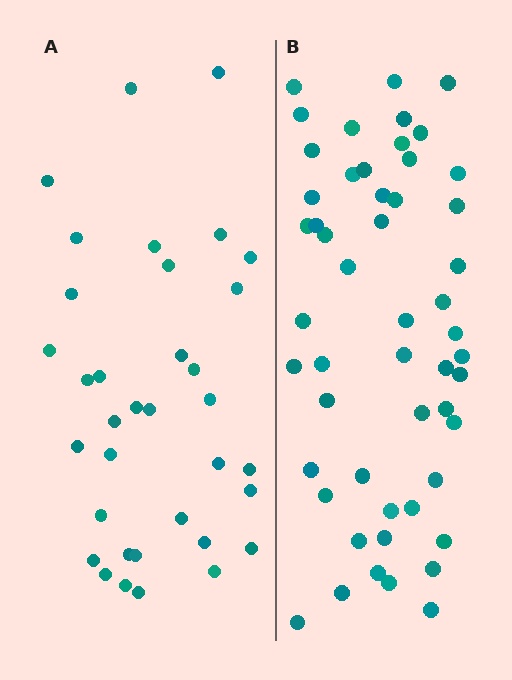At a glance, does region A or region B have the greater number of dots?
Region B (the right region) has more dots.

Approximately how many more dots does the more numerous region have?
Region B has approximately 15 more dots than region A.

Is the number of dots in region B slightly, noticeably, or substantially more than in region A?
Region B has substantially more. The ratio is roughly 1.5 to 1.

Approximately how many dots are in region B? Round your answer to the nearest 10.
About 50 dots. (The exact count is 52, which rounds to 50.)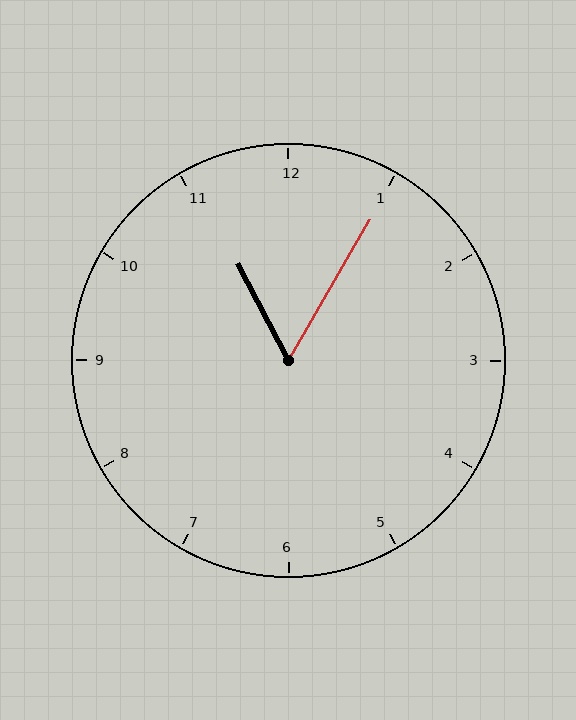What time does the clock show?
11:05.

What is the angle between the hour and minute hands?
Approximately 58 degrees.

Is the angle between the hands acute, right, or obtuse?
It is acute.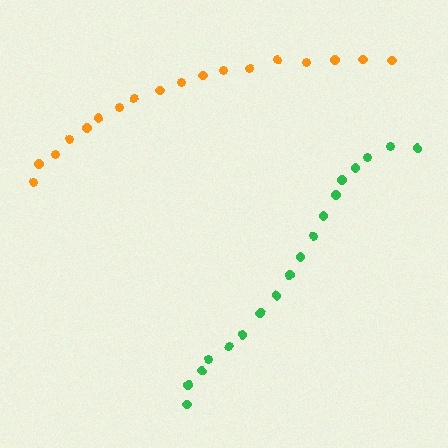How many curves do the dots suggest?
There are 2 distinct paths.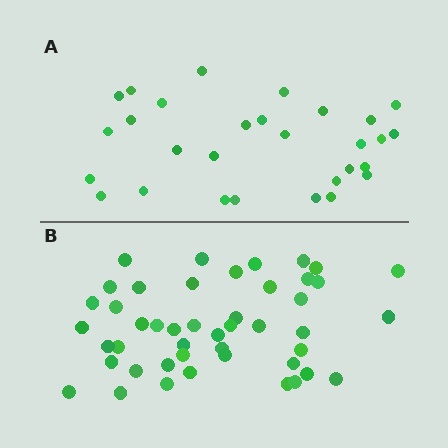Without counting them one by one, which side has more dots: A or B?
Region B (the bottom region) has more dots.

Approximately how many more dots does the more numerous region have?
Region B has approximately 15 more dots than region A.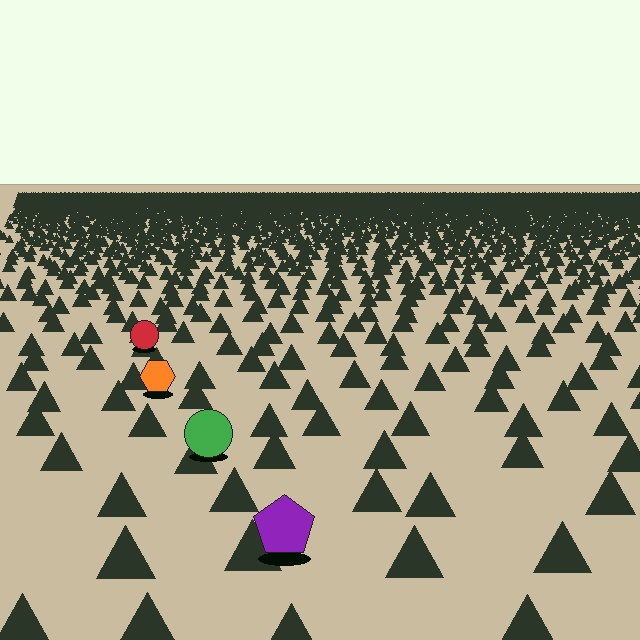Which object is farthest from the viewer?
The red circle is farthest from the viewer. It appears smaller and the ground texture around it is denser.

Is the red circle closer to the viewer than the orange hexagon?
No. The orange hexagon is closer — you can tell from the texture gradient: the ground texture is coarser near it.